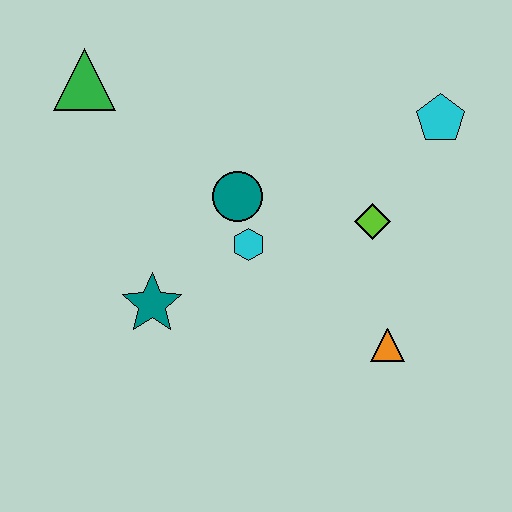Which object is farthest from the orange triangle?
The green triangle is farthest from the orange triangle.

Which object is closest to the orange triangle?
The lime diamond is closest to the orange triangle.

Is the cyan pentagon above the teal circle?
Yes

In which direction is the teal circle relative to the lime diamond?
The teal circle is to the left of the lime diamond.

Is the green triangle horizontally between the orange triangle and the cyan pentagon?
No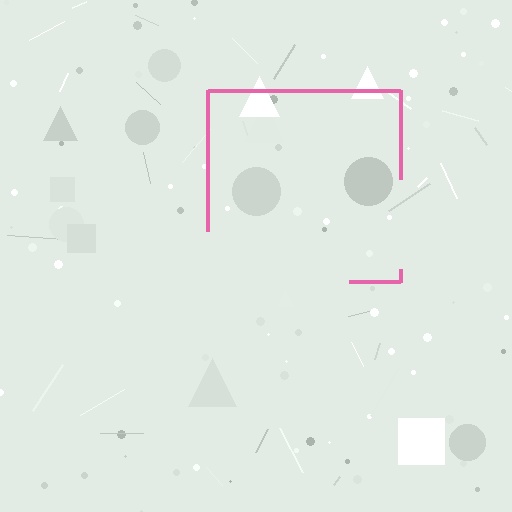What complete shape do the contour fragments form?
The contour fragments form a square.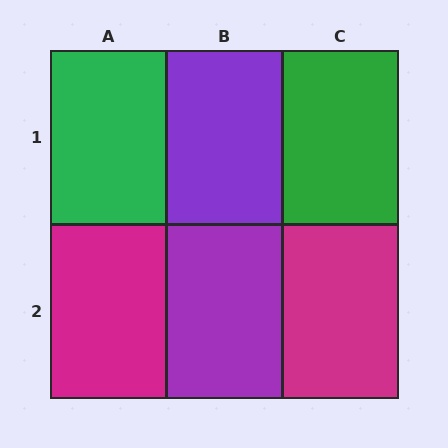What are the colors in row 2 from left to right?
Magenta, purple, magenta.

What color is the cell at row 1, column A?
Green.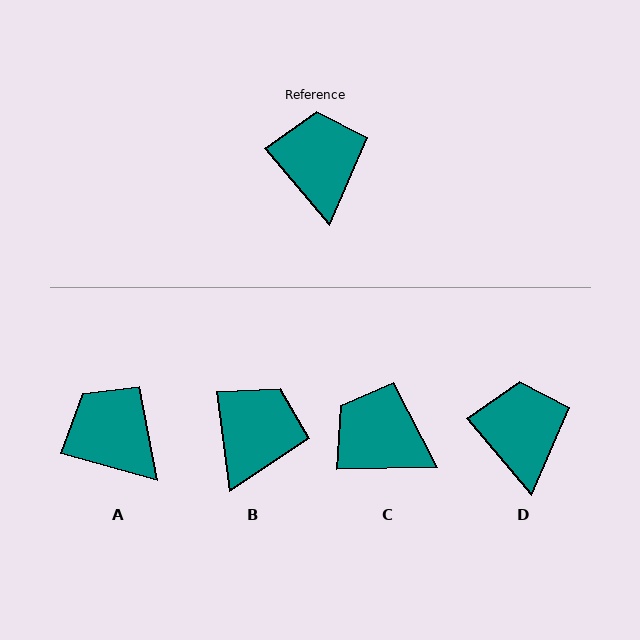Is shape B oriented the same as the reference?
No, it is off by about 33 degrees.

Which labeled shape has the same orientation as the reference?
D.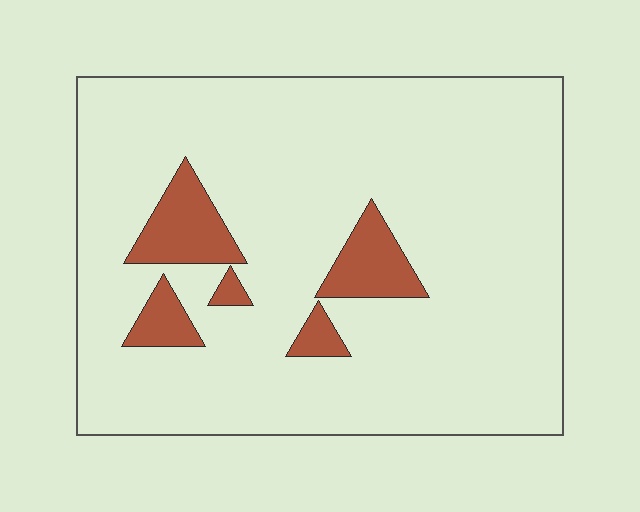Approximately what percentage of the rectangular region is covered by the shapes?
Approximately 10%.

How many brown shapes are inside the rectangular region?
5.